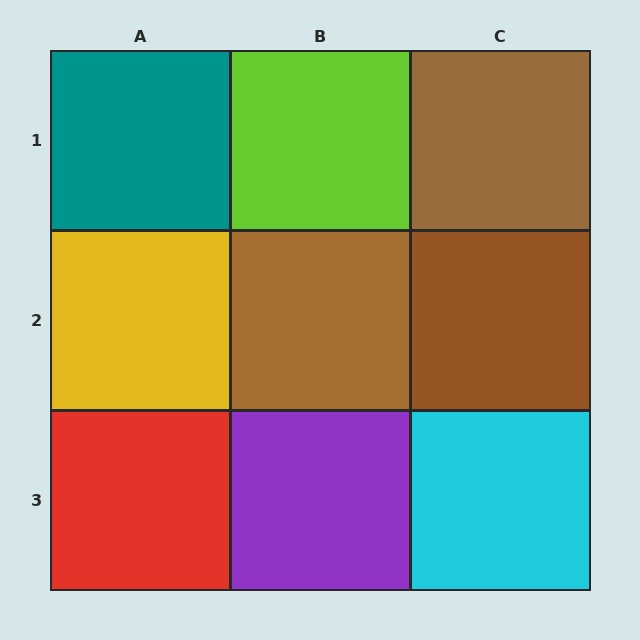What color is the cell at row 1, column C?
Brown.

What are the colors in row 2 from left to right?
Yellow, brown, brown.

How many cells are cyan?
1 cell is cyan.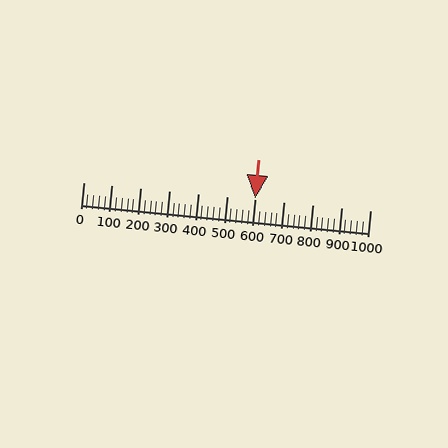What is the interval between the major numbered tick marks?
The major tick marks are spaced 100 units apart.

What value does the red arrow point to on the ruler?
The red arrow points to approximately 600.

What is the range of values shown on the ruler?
The ruler shows values from 0 to 1000.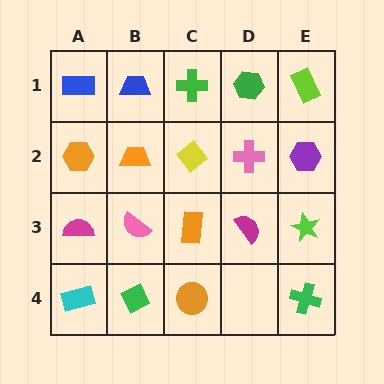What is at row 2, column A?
An orange hexagon.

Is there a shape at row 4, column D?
No, that cell is empty.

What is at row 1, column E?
A lime rectangle.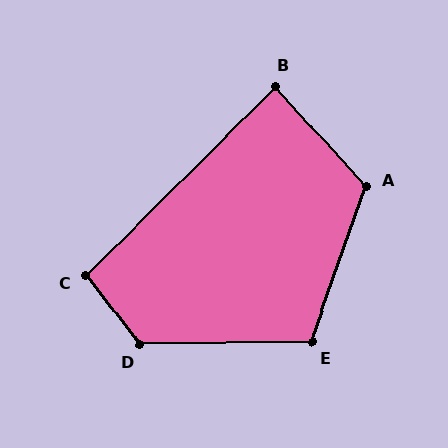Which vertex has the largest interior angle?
D, at approximately 127 degrees.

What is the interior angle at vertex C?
Approximately 97 degrees (obtuse).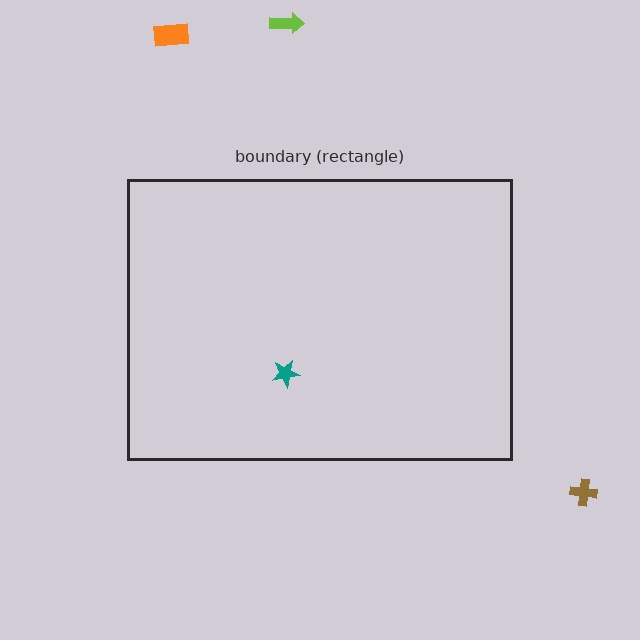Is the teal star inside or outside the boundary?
Inside.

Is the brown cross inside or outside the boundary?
Outside.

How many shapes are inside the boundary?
1 inside, 3 outside.